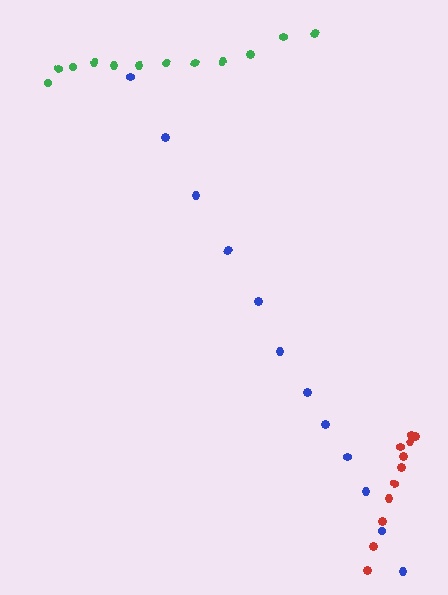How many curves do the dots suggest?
There are 3 distinct paths.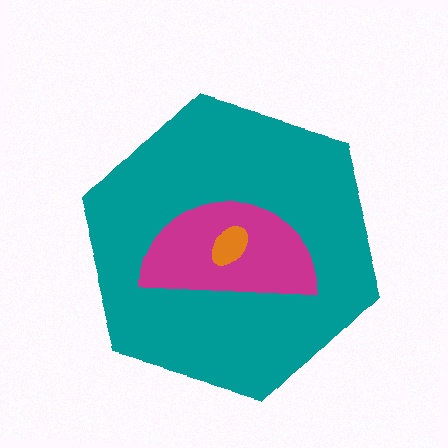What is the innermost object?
The orange ellipse.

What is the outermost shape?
The teal hexagon.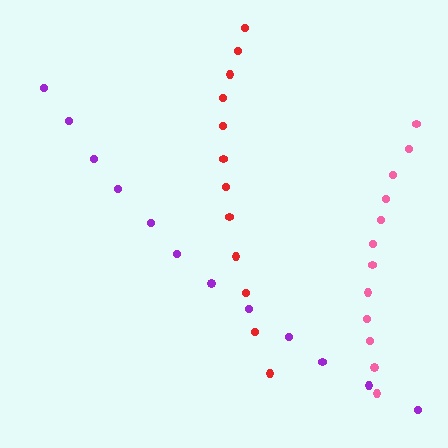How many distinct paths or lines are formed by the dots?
There are 3 distinct paths.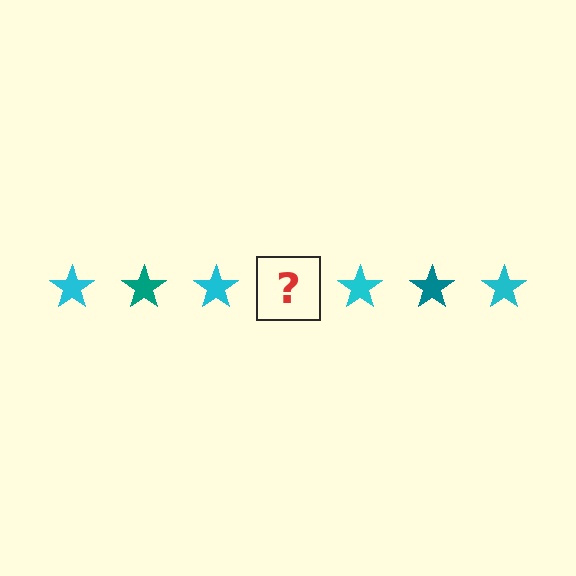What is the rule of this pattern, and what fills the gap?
The rule is that the pattern cycles through cyan, teal stars. The gap should be filled with a teal star.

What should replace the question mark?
The question mark should be replaced with a teal star.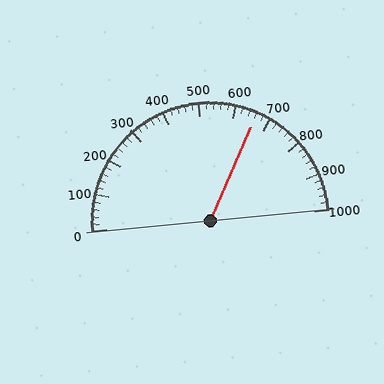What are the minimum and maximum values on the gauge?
The gauge ranges from 0 to 1000.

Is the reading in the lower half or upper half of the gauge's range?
The reading is in the upper half of the range (0 to 1000).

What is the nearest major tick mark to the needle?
The nearest major tick mark is 700.